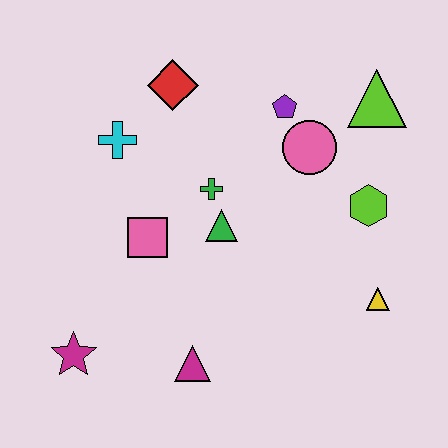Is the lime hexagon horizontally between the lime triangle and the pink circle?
Yes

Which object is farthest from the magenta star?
The lime triangle is farthest from the magenta star.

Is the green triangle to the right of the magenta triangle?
Yes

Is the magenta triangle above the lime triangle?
No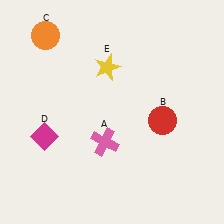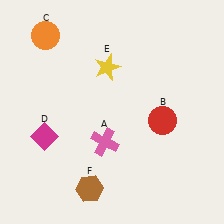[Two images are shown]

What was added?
A brown hexagon (F) was added in Image 2.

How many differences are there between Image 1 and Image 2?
There is 1 difference between the two images.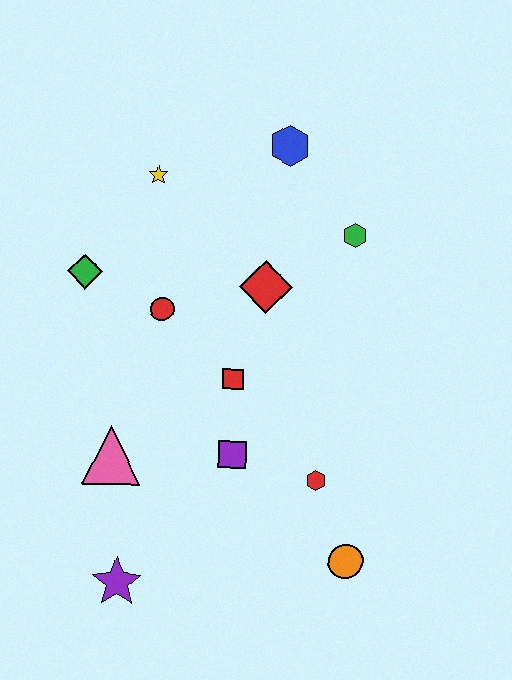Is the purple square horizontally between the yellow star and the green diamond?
No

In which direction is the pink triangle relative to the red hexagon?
The pink triangle is to the left of the red hexagon.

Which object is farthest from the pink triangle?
The blue hexagon is farthest from the pink triangle.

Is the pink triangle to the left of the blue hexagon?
Yes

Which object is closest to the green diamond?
The red circle is closest to the green diamond.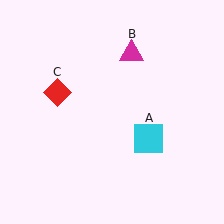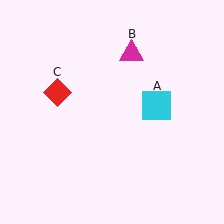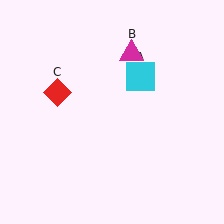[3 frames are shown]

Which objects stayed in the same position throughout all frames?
Magenta triangle (object B) and red diamond (object C) remained stationary.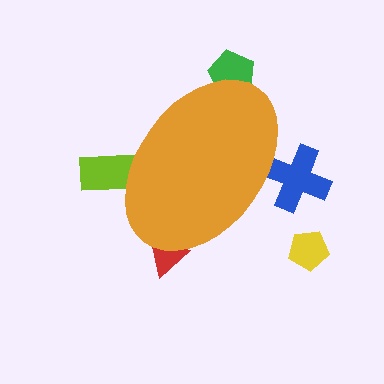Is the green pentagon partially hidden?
Yes, the green pentagon is partially hidden behind the orange ellipse.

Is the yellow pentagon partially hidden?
No, the yellow pentagon is fully visible.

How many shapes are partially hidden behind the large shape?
4 shapes are partially hidden.